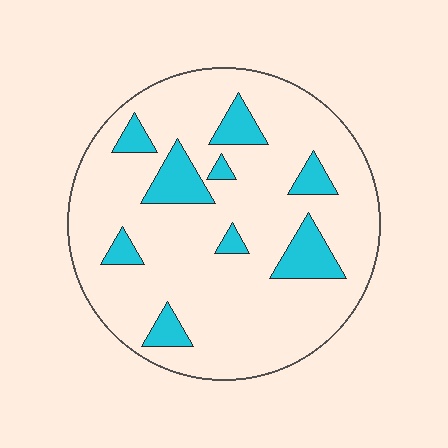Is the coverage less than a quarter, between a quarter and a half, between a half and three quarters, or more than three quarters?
Less than a quarter.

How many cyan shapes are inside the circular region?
9.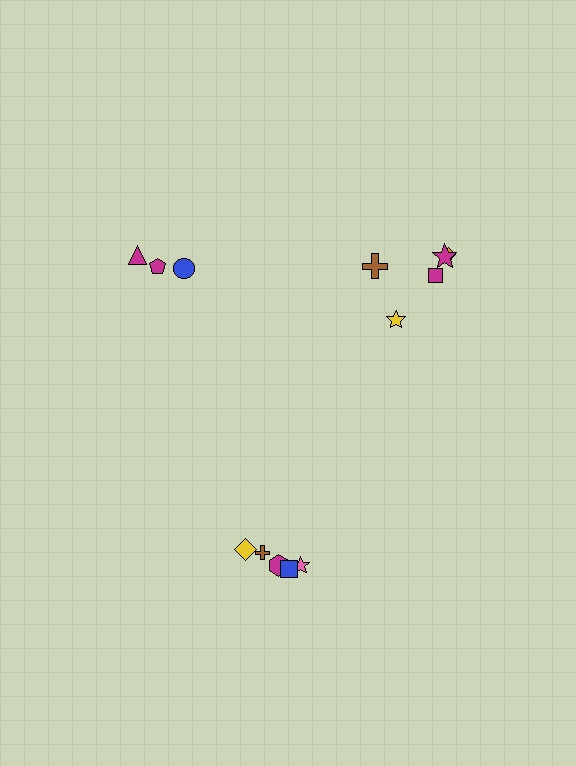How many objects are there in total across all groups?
There are 13 objects.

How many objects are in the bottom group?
There are 5 objects.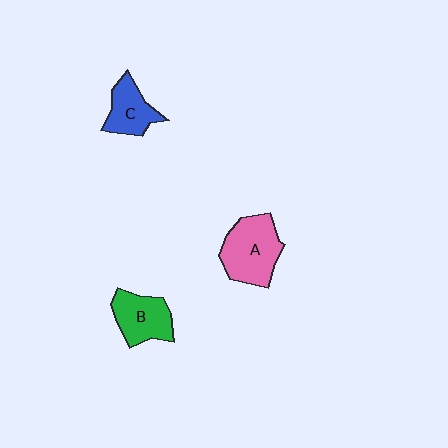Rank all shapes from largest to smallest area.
From largest to smallest: A (pink), B (green), C (blue).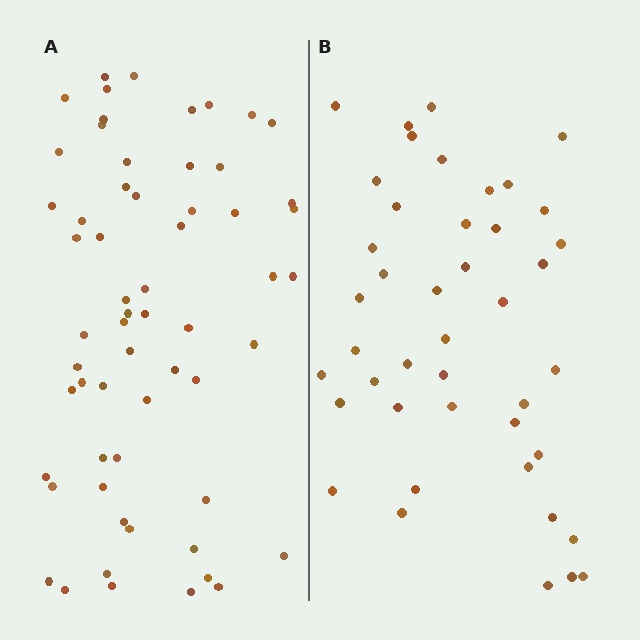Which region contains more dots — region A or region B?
Region A (the left region) has more dots.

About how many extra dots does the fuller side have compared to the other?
Region A has approximately 15 more dots than region B.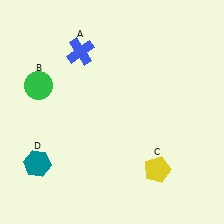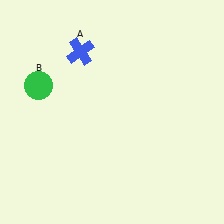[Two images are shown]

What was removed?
The yellow pentagon (C), the teal hexagon (D) were removed in Image 2.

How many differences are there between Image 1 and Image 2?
There are 2 differences between the two images.